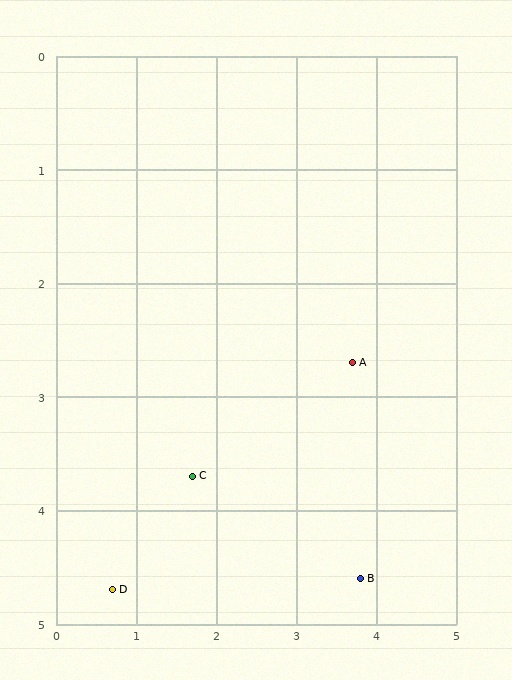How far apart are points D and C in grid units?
Points D and C are about 1.4 grid units apart.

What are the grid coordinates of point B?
Point B is at approximately (3.8, 4.6).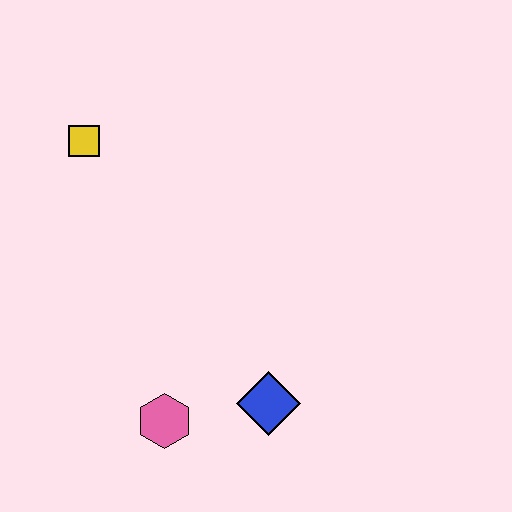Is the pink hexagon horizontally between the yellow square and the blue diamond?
Yes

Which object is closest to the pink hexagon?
The blue diamond is closest to the pink hexagon.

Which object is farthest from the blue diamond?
The yellow square is farthest from the blue diamond.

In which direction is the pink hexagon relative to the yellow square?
The pink hexagon is below the yellow square.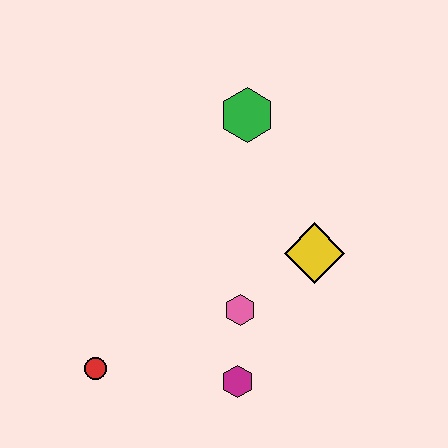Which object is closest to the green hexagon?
The yellow diamond is closest to the green hexagon.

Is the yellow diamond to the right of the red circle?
Yes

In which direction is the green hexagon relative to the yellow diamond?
The green hexagon is above the yellow diamond.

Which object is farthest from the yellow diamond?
The red circle is farthest from the yellow diamond.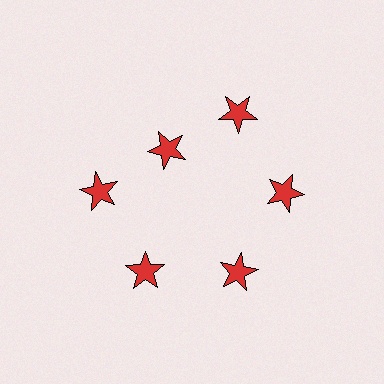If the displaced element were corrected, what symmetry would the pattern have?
It would have 6-fold rotational symmetry — the pattern would map onto itself every 60 degrees.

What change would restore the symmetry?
The symmetry would be restored by moving it outward, back onto the ring so that all 6 stars sit at equal angles and equal distance from the center.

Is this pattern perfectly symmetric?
No. The 6 red stars are arranged in a ring, but one element near the 11 o'clock position is pulled inward toward the center, breaking the 6-fold rotational symmetry.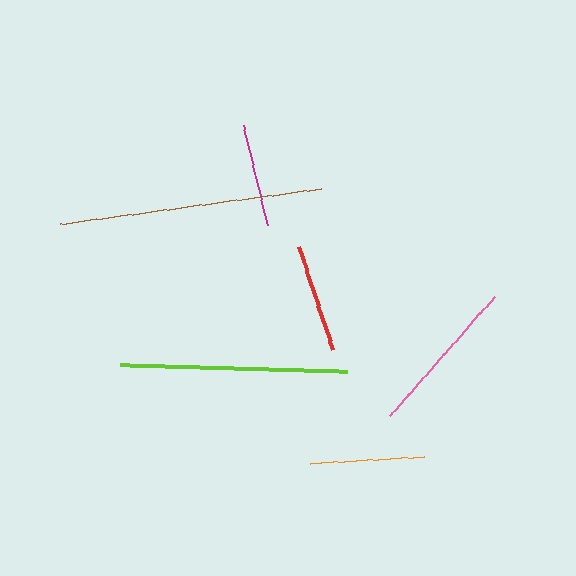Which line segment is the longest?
The brown line is the longest at approximately 263 pixels.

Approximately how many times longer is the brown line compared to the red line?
The brown line is approximately 2.4 times the length of the red line.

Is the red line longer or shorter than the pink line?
The pink line is longer than the red line.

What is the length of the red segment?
The red segment is approximately 109 pixels long.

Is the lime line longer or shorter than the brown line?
The brown line is longer than the lime line.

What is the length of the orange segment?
The orange segment is approximately 115 pixels long.